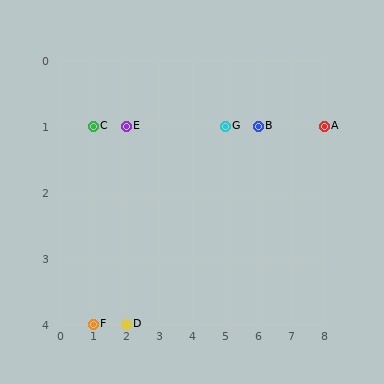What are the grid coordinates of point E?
Point E is at grid coordinates (2, 1).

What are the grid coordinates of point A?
Point A is at grid coordinates (8, 1).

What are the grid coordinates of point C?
Point C is at grid coordinates (1, 1).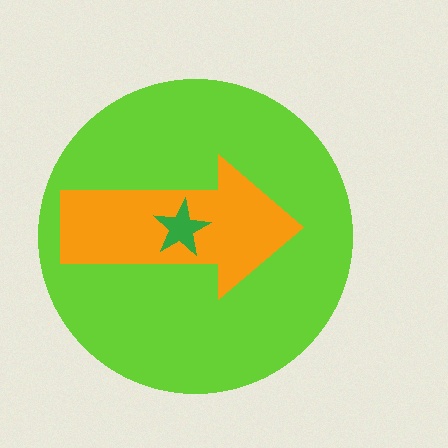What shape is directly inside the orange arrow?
The green star.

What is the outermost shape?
The lime circle.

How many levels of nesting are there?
3.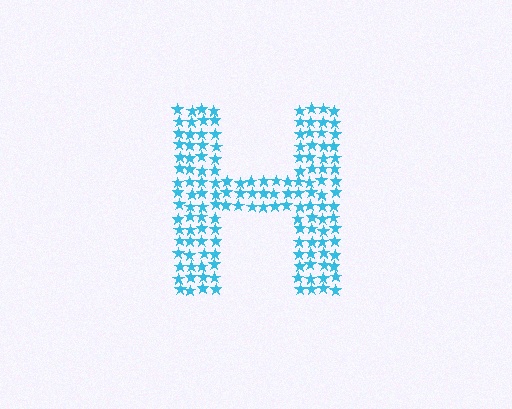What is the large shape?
The large shape is the letter H.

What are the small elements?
The small elements are stars.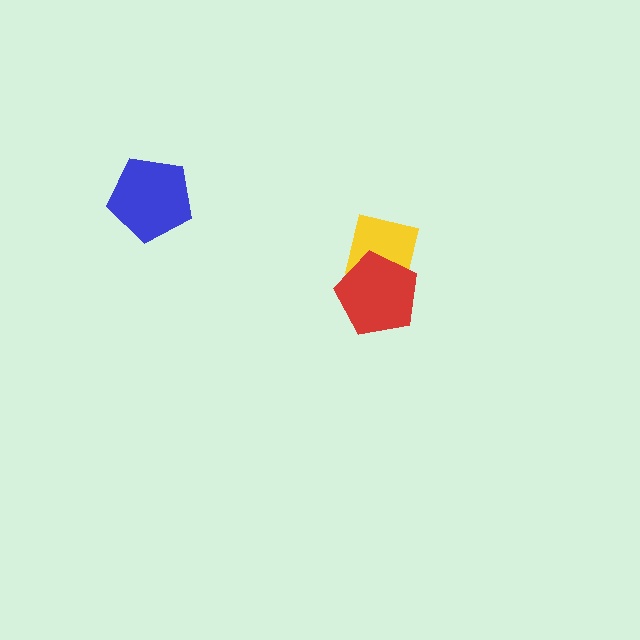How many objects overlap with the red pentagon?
1 object overlaps with the red pentagon.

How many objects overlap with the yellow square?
1 object overlaps with the yellow square.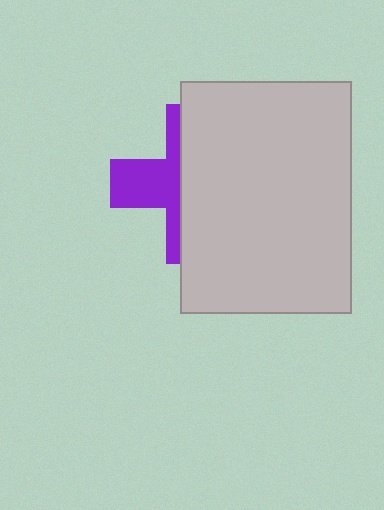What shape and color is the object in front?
The object in front is a light gray rectangle.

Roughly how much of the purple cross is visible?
A small part of it is visible (roughly 38%).